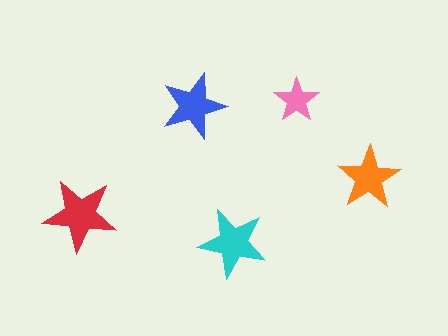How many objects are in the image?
There are 5 objects in the image.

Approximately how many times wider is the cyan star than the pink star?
About 1.5 times wider.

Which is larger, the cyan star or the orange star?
The cyan one.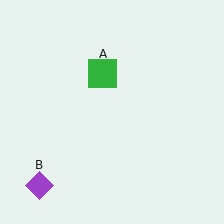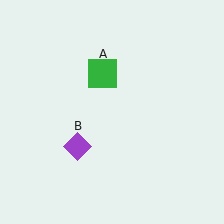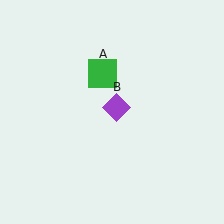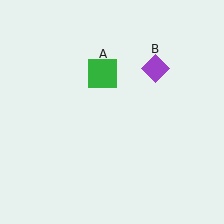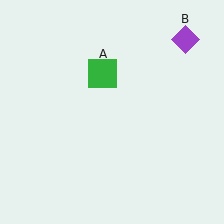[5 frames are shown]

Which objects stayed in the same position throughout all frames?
Green square (object A) remained stationary.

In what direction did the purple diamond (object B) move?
The purple diamond (object B) moved up and to the right.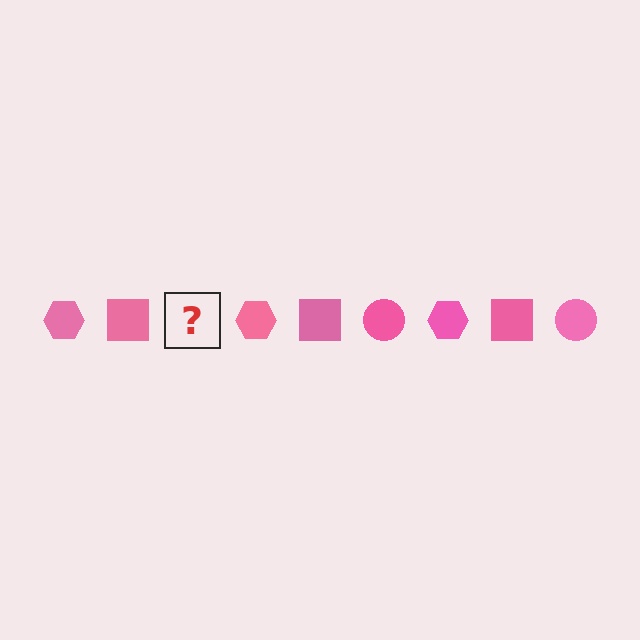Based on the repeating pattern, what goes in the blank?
The blank should be a pink circle.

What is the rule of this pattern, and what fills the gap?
The rule is that the pattern cycles through hexagon, square, circle shapes in pink. The gap should be filled with a pink circle.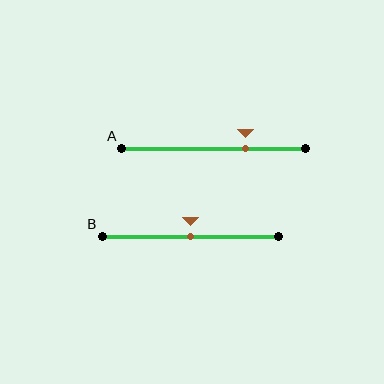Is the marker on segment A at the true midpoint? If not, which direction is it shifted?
No, the marker on segment A is shifted to the right by about 18% of the segment length.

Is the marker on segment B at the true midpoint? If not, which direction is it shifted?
Yes, the marker on segment B is at the true midpoint.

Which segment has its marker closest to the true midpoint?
Segment B has its marker closest to the true midpoint.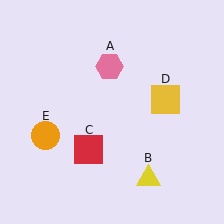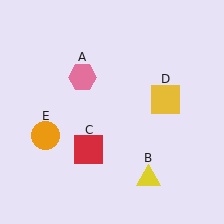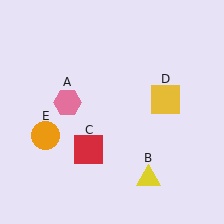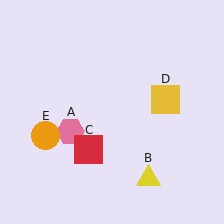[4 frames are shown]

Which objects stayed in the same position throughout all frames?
Yellow triangle (object B) and red square (object C) and yellow square (object D) and orange circle (object E) remained stationary.